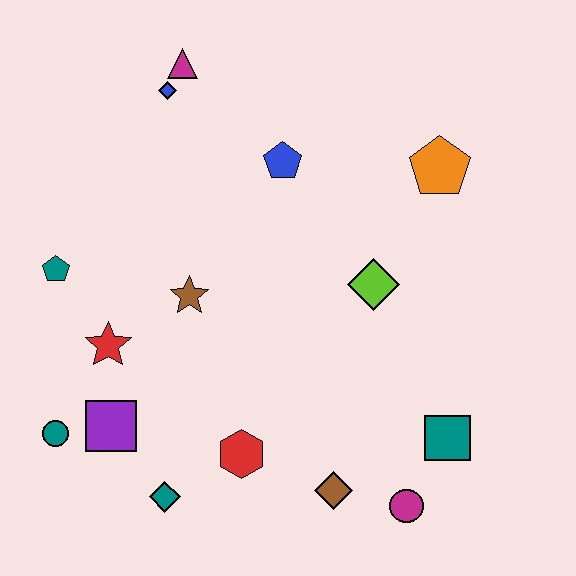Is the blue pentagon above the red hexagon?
Yes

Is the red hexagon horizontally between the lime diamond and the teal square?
No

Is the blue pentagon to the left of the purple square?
No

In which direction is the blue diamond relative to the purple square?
The blue diamond is above the purple square.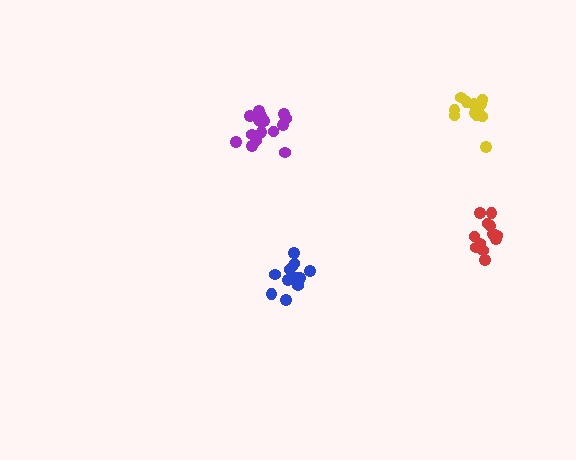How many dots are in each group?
Group 1: 12 dots, Group 2: 12 dots, Group 3: 14 dots, Group 4: 18 dots (56 total).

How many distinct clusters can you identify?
There are 4 distinct clusters.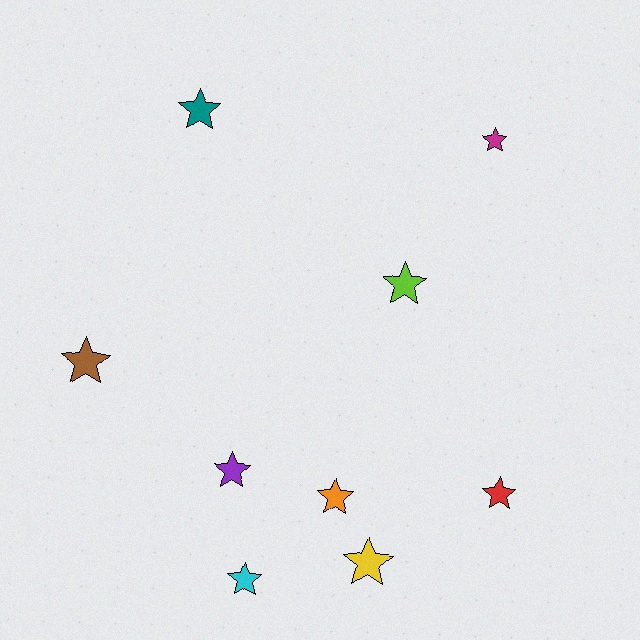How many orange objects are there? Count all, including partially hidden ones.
There is 1 orange object.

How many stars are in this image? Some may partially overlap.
There are 9 stars.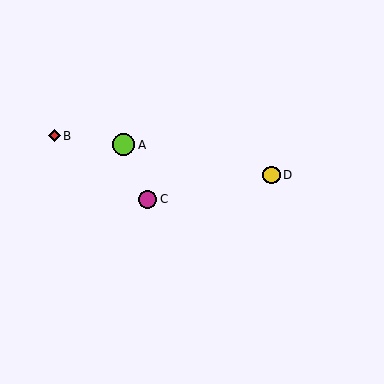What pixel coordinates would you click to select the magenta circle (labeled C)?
Click at (148, 199) to select the magenta circle C.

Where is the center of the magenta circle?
The center of the magenta circle is at (148, 199).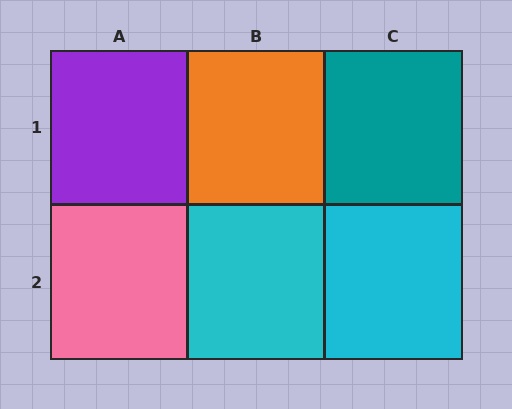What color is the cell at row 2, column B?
Cyan.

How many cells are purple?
1 cell is purple.